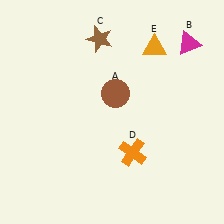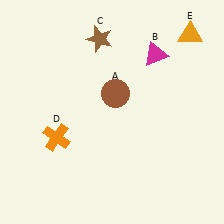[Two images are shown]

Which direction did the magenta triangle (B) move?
The magenta triangle (B) moved left.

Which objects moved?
The objects that moved are: the magenta triangle (B), the orange cross (D), the orange triangle (E).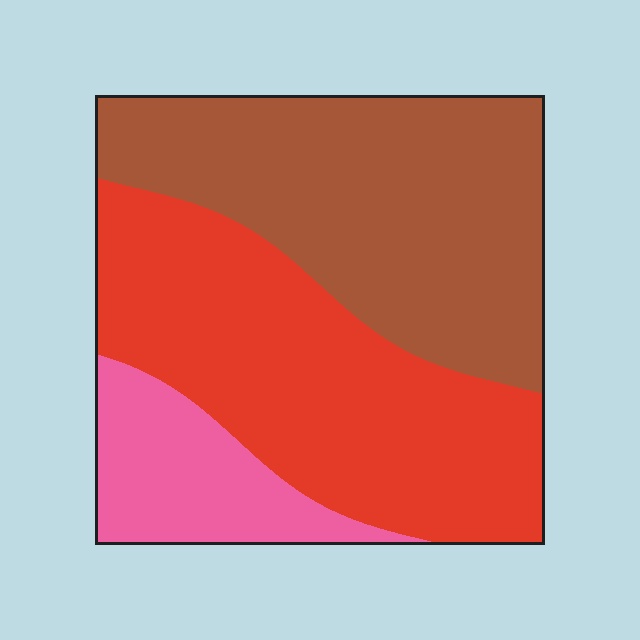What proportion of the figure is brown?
Brown takes up about two fifths (2/5) of the figure.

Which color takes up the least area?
Pink, at roughly 15%.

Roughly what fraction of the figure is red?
Red takes up about two fifths (2/5) of the figure.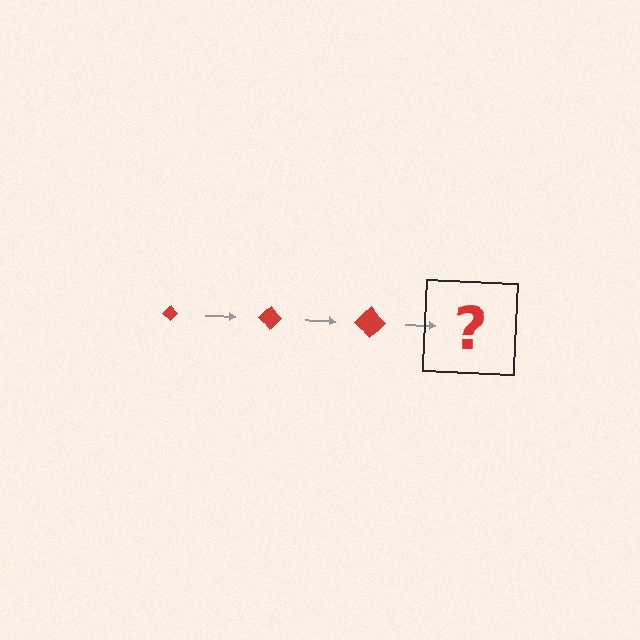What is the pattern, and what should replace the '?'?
The pattern is that the diamond gets progressively larger each step. The '?' should be a red diamond, larger than the previous one.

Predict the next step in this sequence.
The next step is a red diamond, larger than the previous one.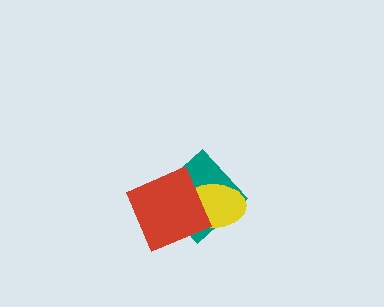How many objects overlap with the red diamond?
2 objects overlap with the red diamond.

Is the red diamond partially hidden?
No, no other shape covers it.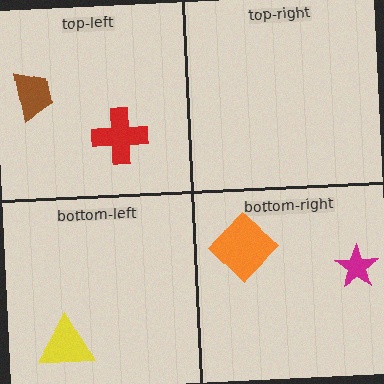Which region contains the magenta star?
The bottom-right region.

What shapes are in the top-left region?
The brown trapezoid, the red cross.